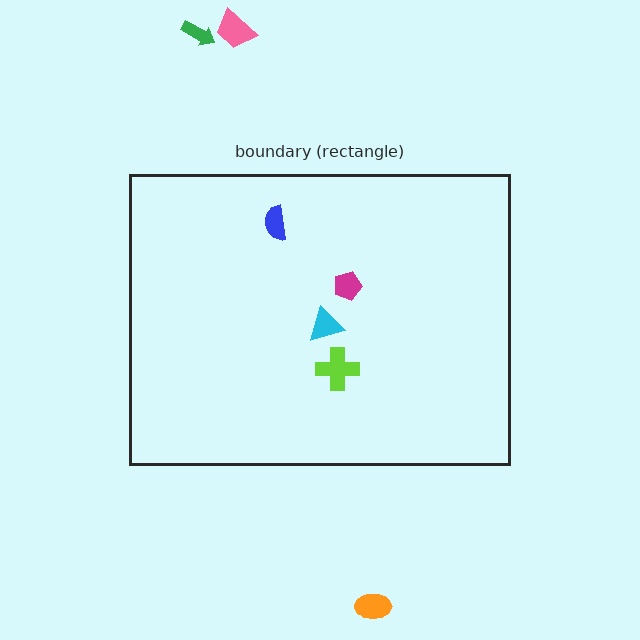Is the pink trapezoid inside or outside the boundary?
Outside.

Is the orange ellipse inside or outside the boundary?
Outside.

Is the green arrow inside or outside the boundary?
Outside.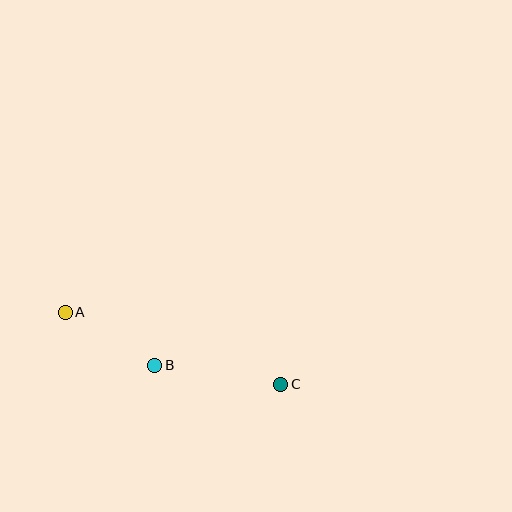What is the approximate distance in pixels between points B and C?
The distance between B and C is approximately 127 pixels.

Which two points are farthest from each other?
Points A and C are farthest from each other.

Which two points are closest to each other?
Points A and B are closest to each other.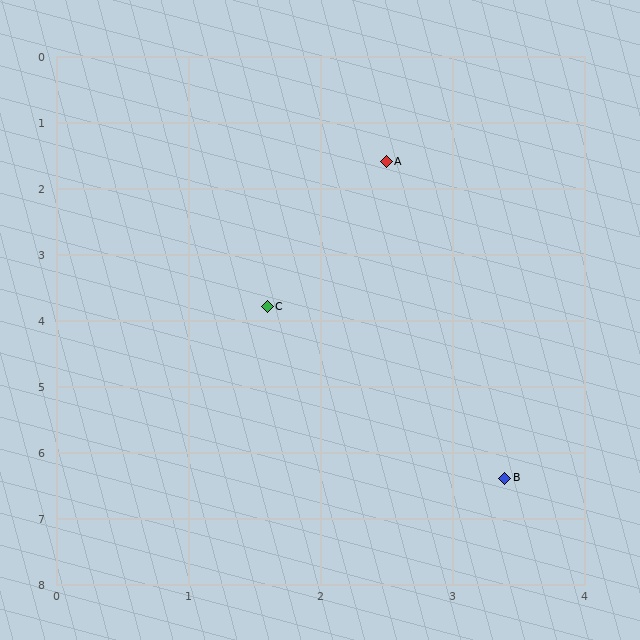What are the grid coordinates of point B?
Point B is at approximately (3.4, 6.4).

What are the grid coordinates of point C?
Point C is at approximately (1.6, 3.8).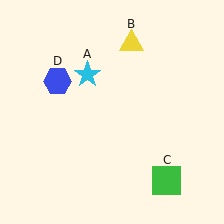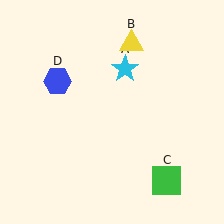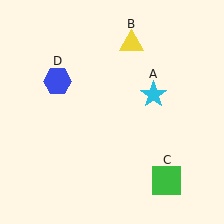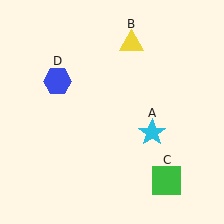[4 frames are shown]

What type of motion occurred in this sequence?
The cyan star (object A) rotated clockwise around the center of the scene.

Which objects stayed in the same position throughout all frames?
Yellow triangle (object B) and green square (object C) and blue hexagon (object D) remained stationary.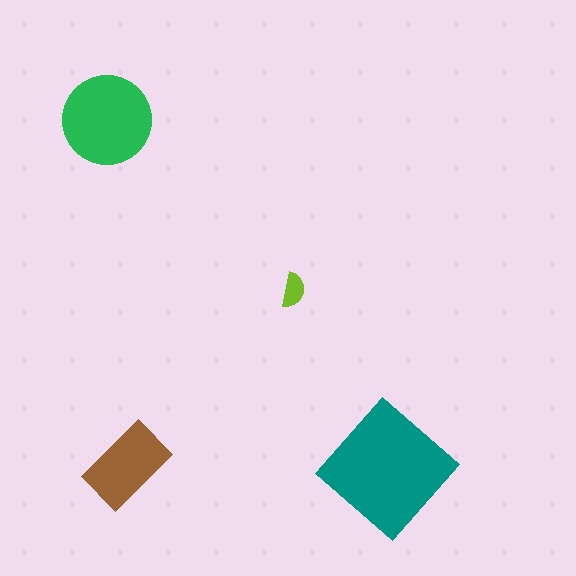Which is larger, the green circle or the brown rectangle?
The green circle.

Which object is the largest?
The teal diamond.